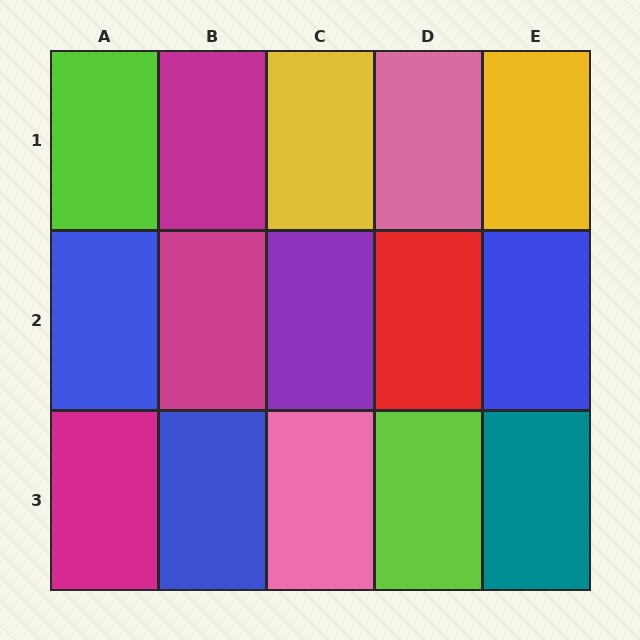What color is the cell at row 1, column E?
Yellow.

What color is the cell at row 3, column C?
Pink.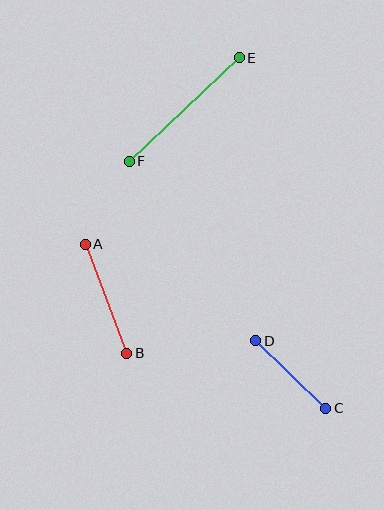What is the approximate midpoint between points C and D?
The midpoint is at approximately (291, 374) pixels.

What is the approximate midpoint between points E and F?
The midpoint is at approximately (184, 110) pixels.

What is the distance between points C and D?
The distance is approximately 97 pixels.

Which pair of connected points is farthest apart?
Points E and F are farthest apart.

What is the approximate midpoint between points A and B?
The midpoint is at approximately (106, 299) pixels.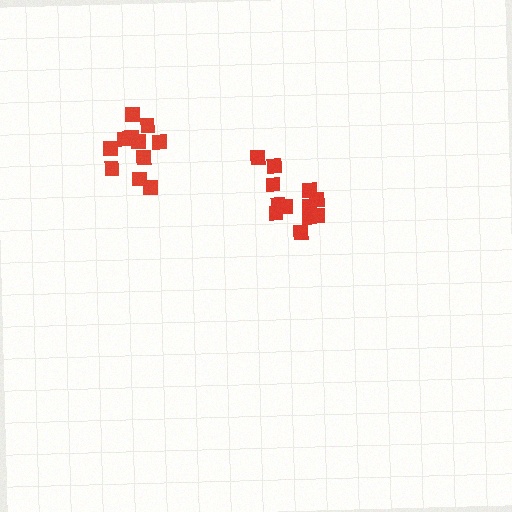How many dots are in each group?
Group 1: 11 dots, Group 2: 12 dots (23 total).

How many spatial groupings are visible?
There are 2 spatial groupings.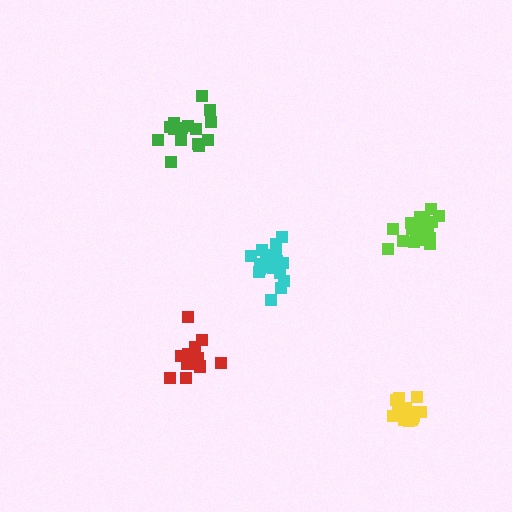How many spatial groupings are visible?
There are 5 spatial groupings.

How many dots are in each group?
Group 1: 18 dots, Group 2: 14 dots, Group 3: 18 dots, Group 4: 15 dots, Group 5: 13 dots (78 total).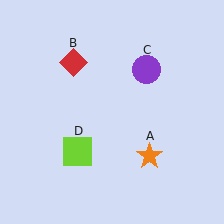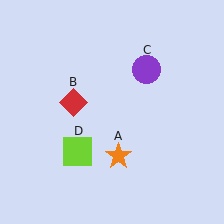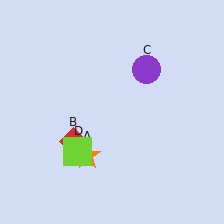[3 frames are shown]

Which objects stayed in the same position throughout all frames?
Purple circle (object C) and lime square (object D) remained stationary.